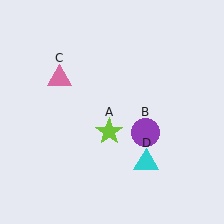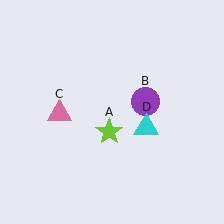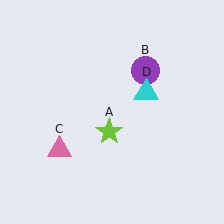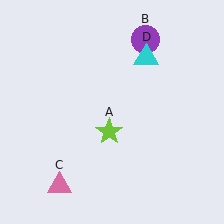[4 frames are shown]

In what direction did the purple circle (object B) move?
The purple circle (object B) moved up.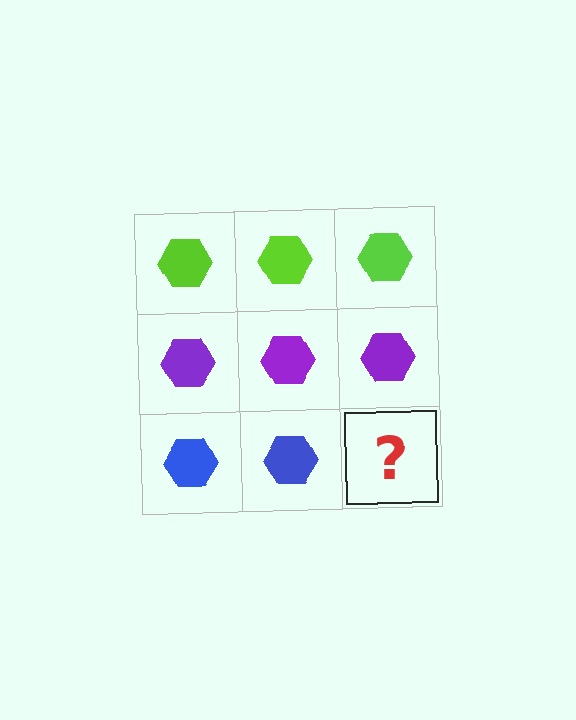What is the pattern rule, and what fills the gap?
The rule is that each row has a consistent color. The gap should be filled with a blue hexagon.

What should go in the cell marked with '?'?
The missing cell should contain a blue hexagon.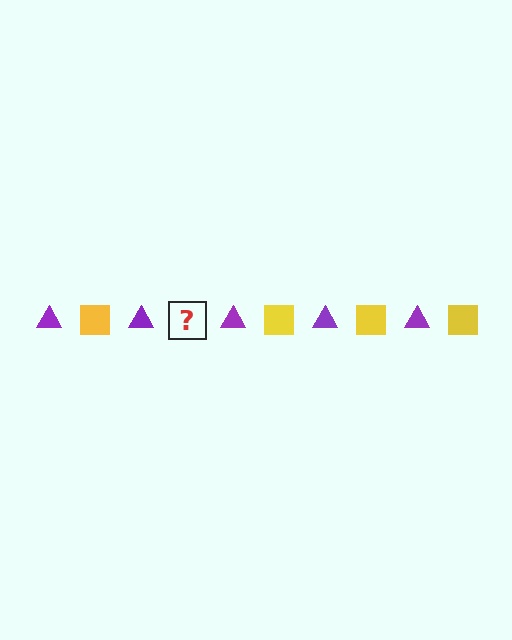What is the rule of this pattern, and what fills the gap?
The rule is that the pattern alternates between purple triangle and yellow square. The gap should be filled with a yellow square.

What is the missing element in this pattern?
The missing element is a yellow square.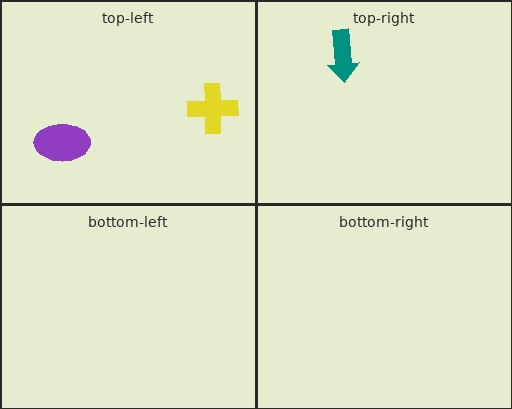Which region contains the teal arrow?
The top-right region.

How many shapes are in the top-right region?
1.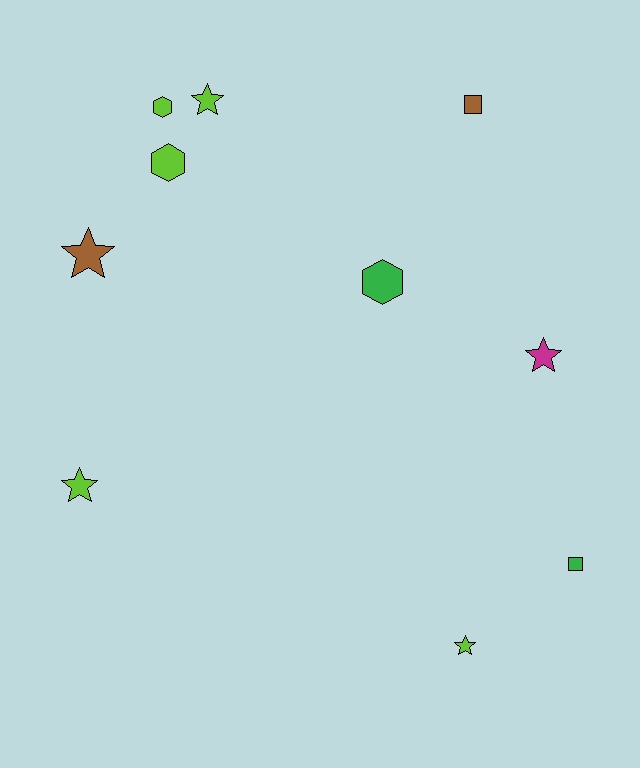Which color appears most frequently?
Lime, with 5 objects.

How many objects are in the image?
There are 10 objects.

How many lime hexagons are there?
There are 2 lime hexagons.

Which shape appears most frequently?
Star, with 5 objects.